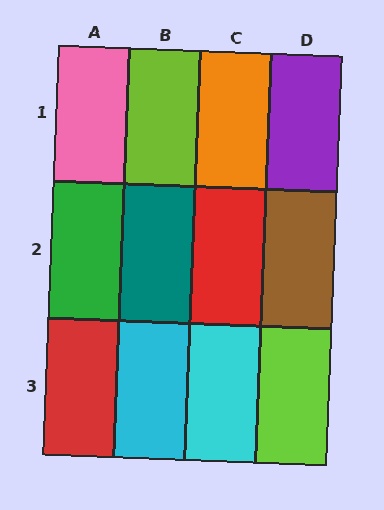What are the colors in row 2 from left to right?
Green, teal, red, brown.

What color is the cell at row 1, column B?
Lime.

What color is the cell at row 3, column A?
Red.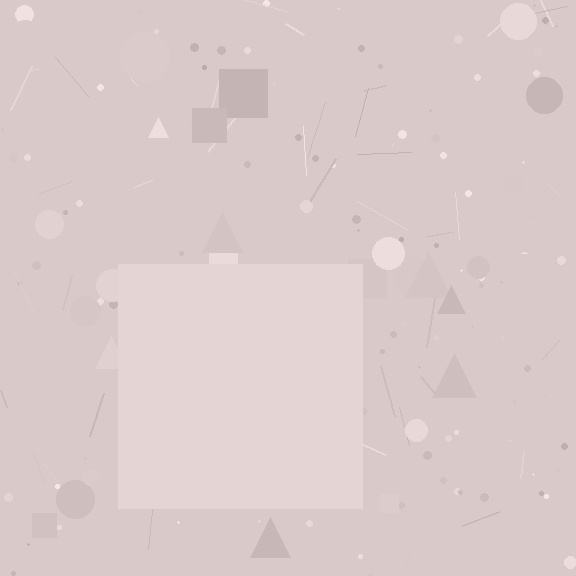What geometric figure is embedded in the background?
A square is embedded in the background.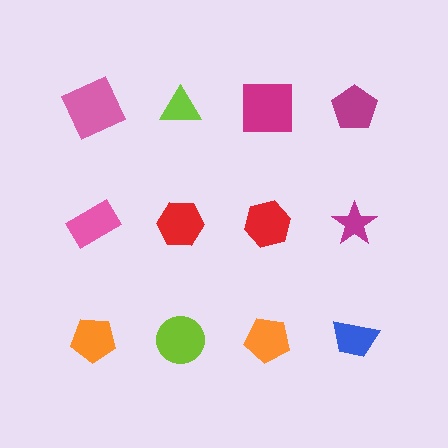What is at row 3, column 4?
A blue trapezoid.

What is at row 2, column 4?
A magenta star.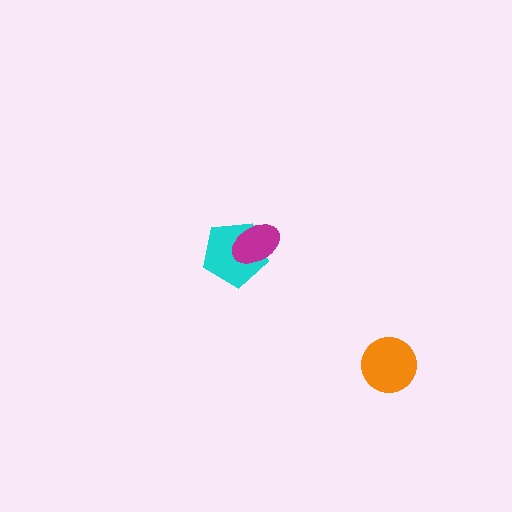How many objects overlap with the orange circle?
0 objects overlap with the orange circle.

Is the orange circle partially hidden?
No, no other shape covers it.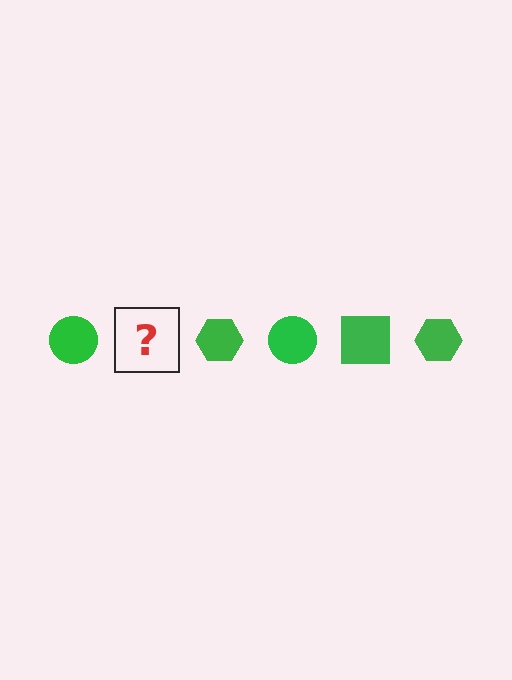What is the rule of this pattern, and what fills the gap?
The rule is that the pattern cycles through circle, square, hexagon shapes in green. The gap should be filled with a green square.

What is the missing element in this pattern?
The missing element is a green square.